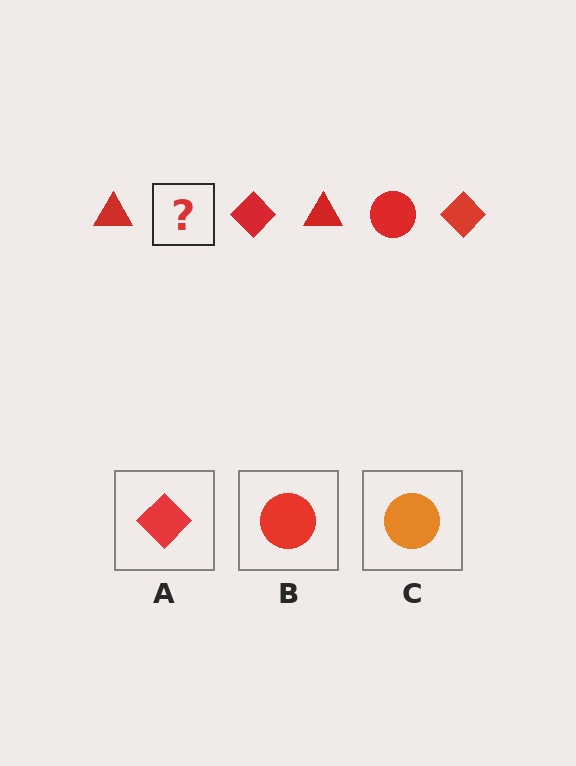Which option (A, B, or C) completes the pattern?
B.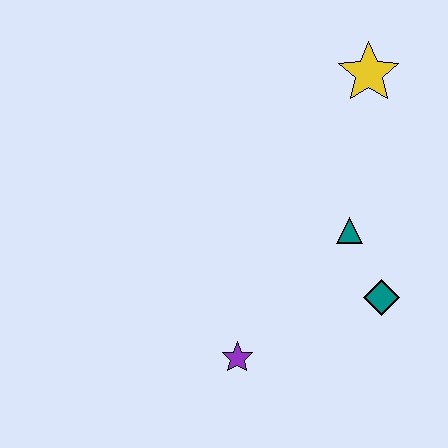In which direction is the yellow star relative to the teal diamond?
The yellow star is above the teal diamond.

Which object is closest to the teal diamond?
The teal triangle is closest to the teal diamond.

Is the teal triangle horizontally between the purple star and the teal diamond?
Yes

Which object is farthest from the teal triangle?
The purple star is farthest from the teal triangle.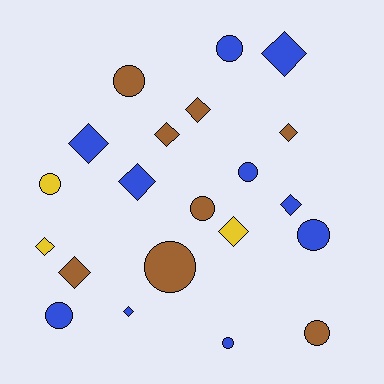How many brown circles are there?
There are 4 brown circles.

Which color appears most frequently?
Blue, with 10 objects.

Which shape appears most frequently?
Diamond, with 11 objects.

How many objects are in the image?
There are 21 objects.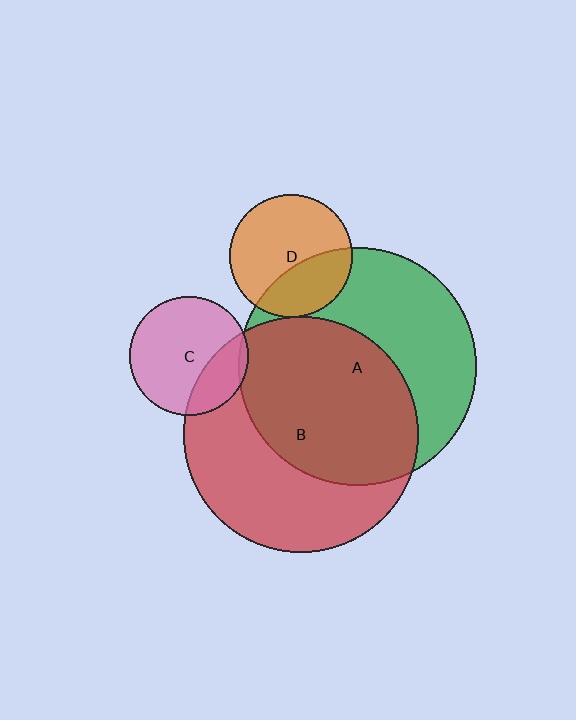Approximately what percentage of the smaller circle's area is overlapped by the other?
Approximately 55%.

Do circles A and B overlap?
Yes.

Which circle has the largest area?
Circle A (green).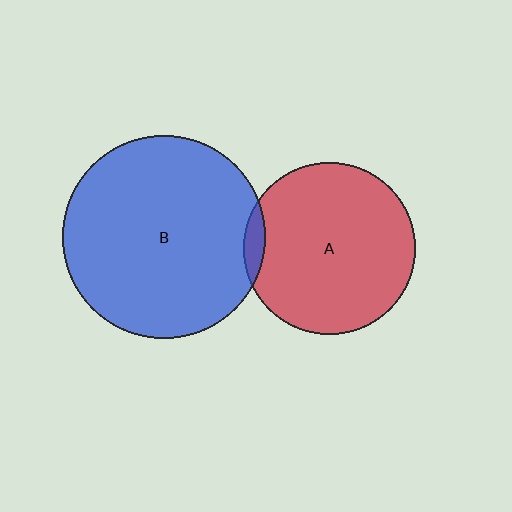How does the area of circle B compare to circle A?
Approximately 1.4 times.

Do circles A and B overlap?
Yes.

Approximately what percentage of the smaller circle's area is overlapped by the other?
Approximately 5%.